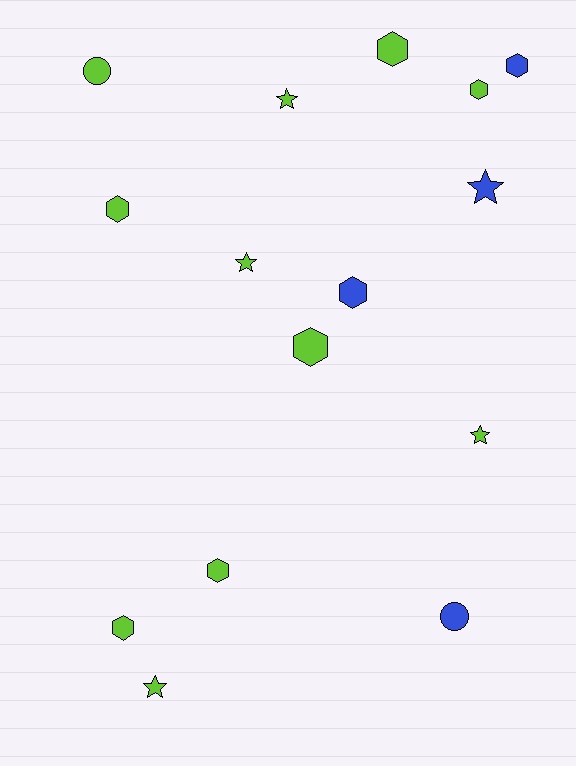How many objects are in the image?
There are 15 objects.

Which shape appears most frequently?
Hexagon, with 8 objects.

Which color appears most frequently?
Lime, with 11 objects.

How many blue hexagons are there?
There are 2 blue hexagons.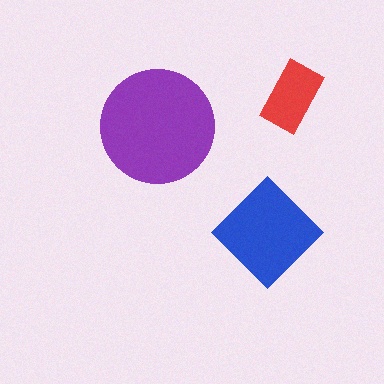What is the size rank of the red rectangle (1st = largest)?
3rd.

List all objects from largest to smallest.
The purple circle, the blue diamond, the red rectangle.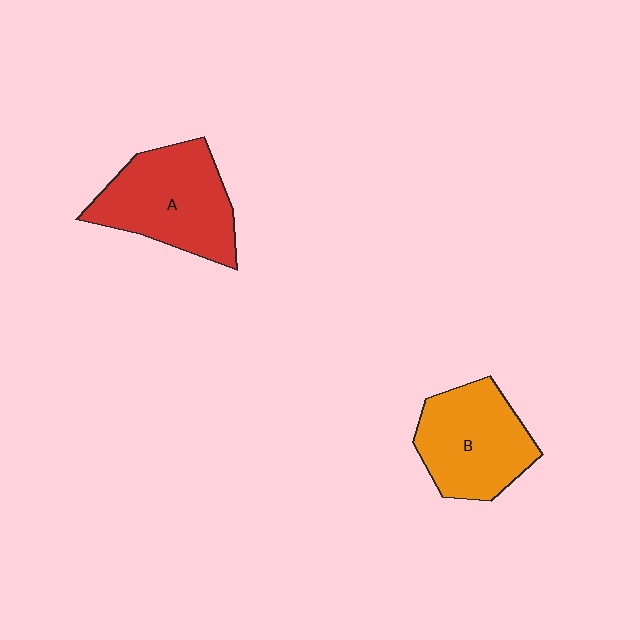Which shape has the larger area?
Shape A (red).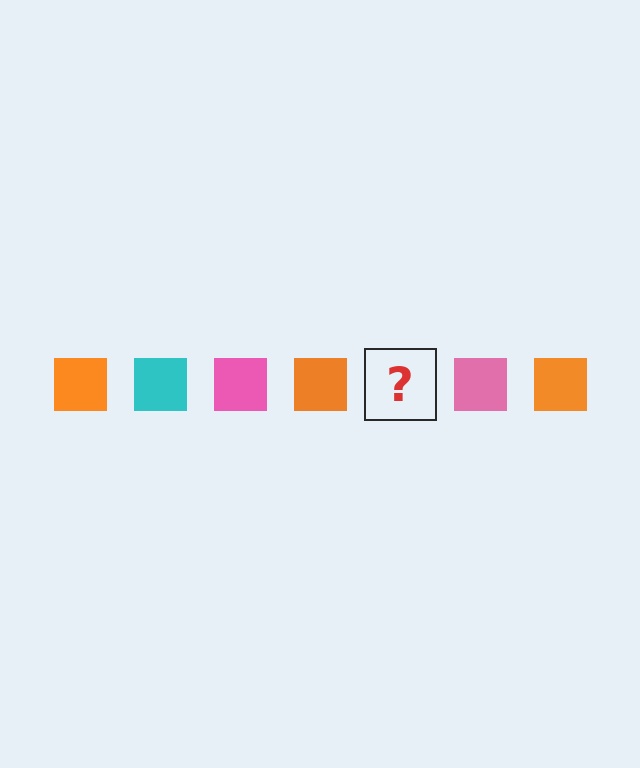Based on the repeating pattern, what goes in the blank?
The blank should be a cyan square.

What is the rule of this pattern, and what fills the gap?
The rule is that the pattern cycles through orange, cyan, pink squares. The gap should be filled with a cyan square.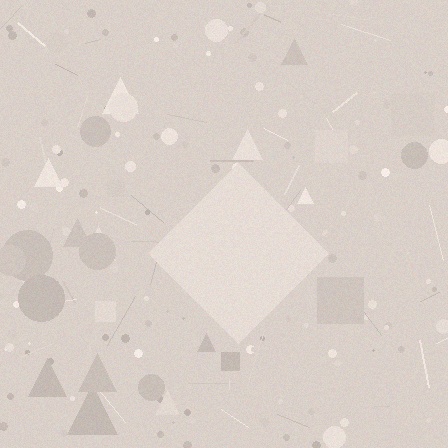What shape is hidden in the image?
A diamond is hidden in the image.